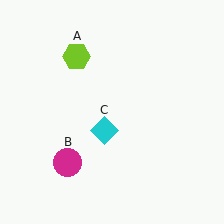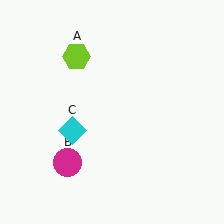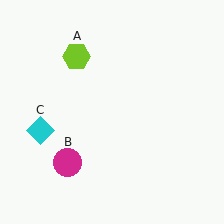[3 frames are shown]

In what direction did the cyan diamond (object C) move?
The cyan diamond (object C) moved left.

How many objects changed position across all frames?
1 object changed position: cyan diamond (object C).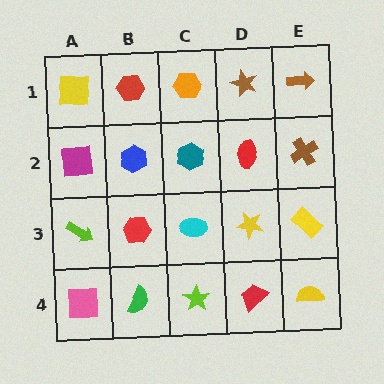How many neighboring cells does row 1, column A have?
2.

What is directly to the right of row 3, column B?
A cyan ellipse.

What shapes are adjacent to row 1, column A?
A magenta square (row 2, column A), a red hexagon (row 1, column B).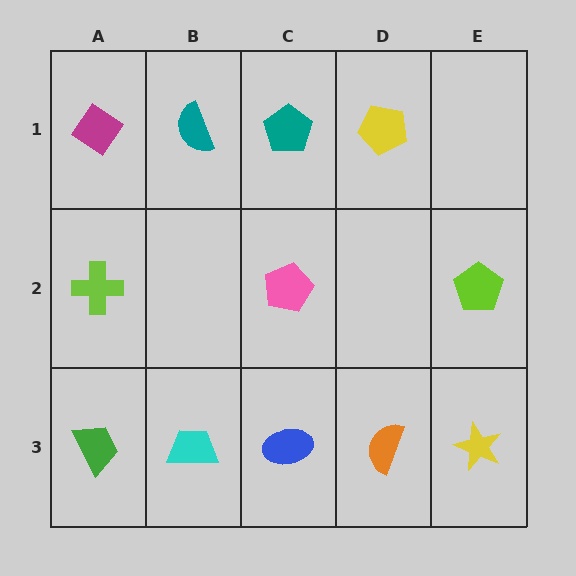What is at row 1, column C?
A teal pentagon.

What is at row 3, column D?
An orange semicircle.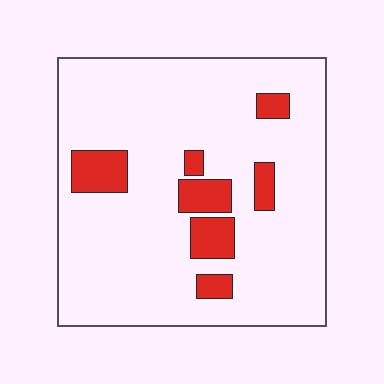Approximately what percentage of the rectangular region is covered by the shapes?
Approximately 15%.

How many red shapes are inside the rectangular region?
7.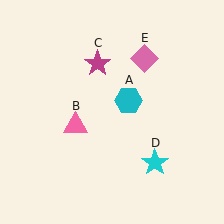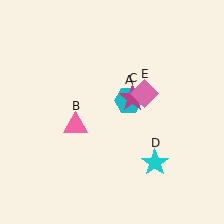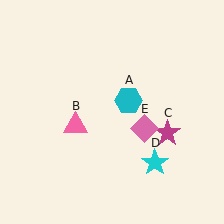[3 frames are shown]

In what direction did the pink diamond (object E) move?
The pink diamond (object E) moved down.